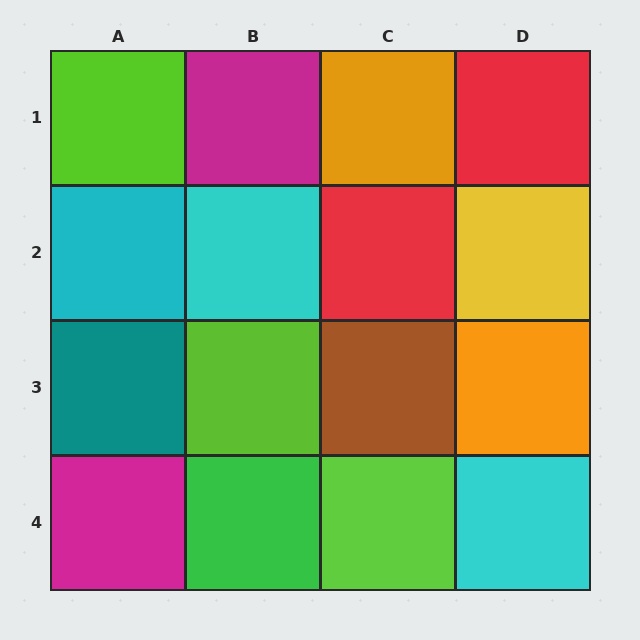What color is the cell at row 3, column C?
Brown.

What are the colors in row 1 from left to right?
Lime, magenta, orange, red.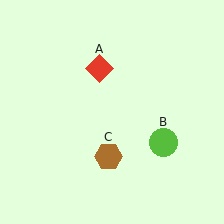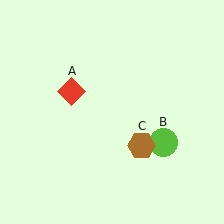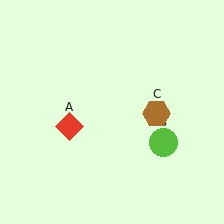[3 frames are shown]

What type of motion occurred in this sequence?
The red diamond (object A), brown hexagon (object C) rotated counterclockwise around the center of the scene.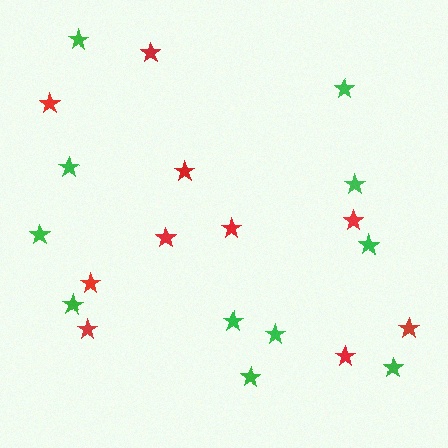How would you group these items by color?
There are 2 groups: one group of red stars (10) and one group of green stars (11).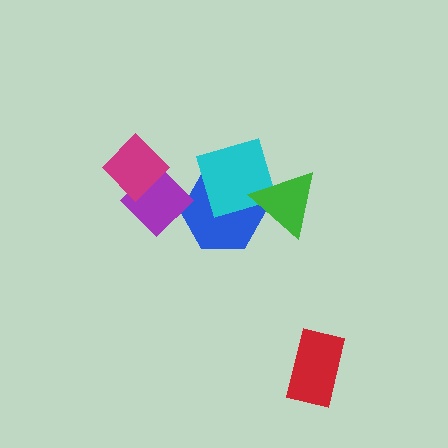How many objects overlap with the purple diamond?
2 objects overlap with the purple diamond.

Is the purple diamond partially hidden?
Yes, it is partially covered by another shape.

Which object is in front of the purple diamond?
The magenta diamond is in front of the purple diamond.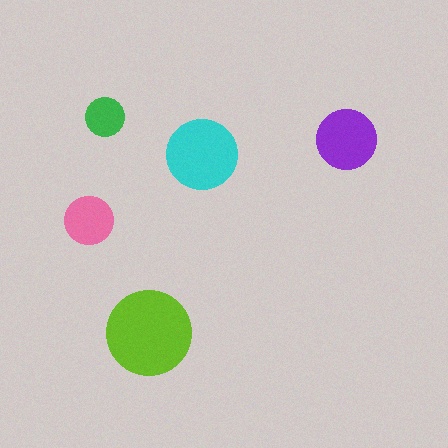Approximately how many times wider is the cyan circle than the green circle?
About 2 times wider.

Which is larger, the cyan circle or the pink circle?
The cyan one.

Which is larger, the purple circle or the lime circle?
The lime one.